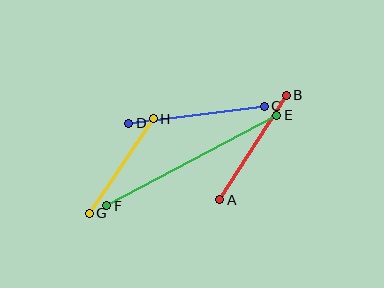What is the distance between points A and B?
The distance is approximately 124 pixels.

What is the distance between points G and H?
The distance is approximately 114 pixels.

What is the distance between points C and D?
The distance is approximately 137 pixels.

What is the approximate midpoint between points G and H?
The midpoint is at approximately (121, 166) pixels.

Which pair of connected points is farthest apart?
Points E and F are farthest apart.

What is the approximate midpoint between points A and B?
The midpoint is at approximately (253, 147) pixels.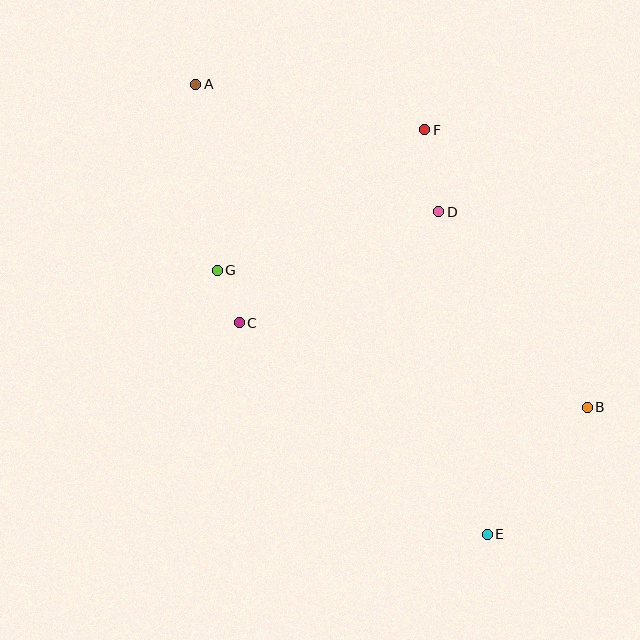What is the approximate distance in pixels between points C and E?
The distance between C and E is approximately 326 pixels.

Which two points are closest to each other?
Points C and G are closest to each other.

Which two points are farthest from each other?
Points A and E are farthest from each other.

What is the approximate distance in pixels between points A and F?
The distance between A and F is approximately 233 pixels.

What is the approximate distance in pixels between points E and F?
The distance between E and F is approximately 409 pixels.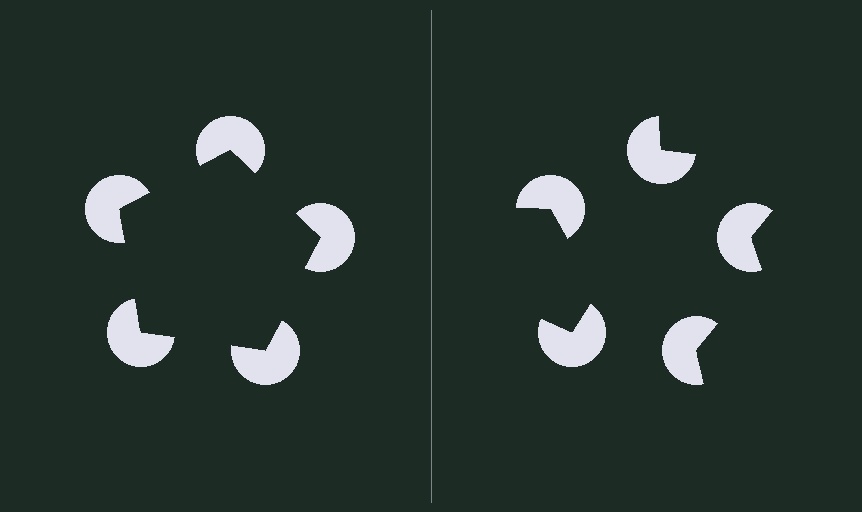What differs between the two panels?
The pac-man discs are positioned identically on both sides; only the wedge orientations differ. On the left they align to a pentagon; on the right they are misaligned.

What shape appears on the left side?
An illusory pentagon.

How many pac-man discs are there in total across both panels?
10 — 5 on each side.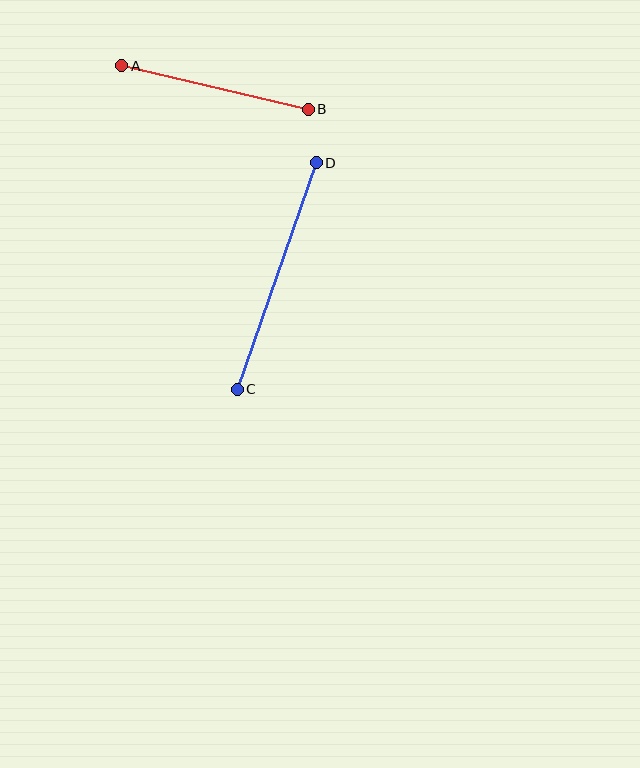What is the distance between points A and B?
The distance is approximately 191 pixels.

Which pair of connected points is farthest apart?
Points C and D are farthest apart.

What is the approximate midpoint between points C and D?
The midpoint is at approximately (277, 276) pixels.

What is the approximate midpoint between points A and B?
The midpoint is at approximately (215, 88) pixels.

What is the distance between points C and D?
The distance is approximately 240 pixels.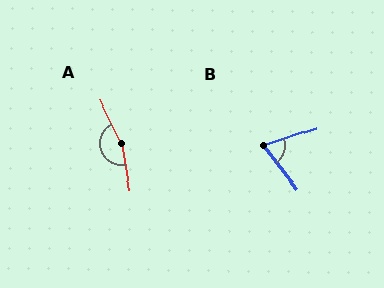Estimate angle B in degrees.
Approximately 71 degrees.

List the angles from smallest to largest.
B (71°), A (164°).